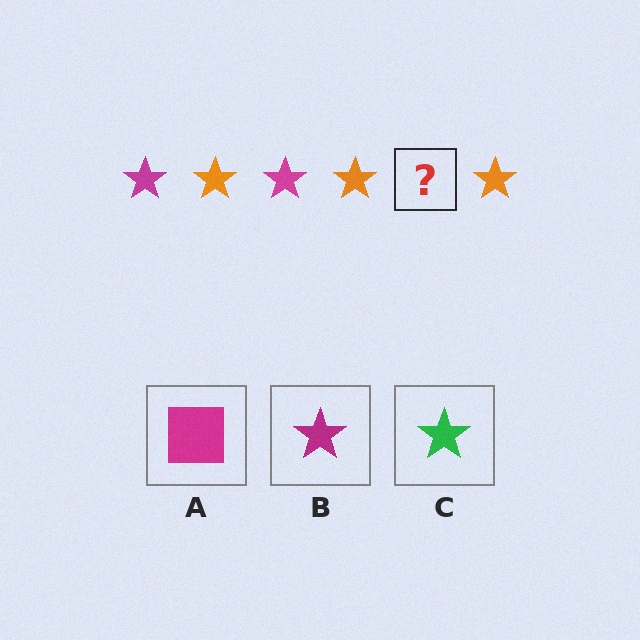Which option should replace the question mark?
Option B.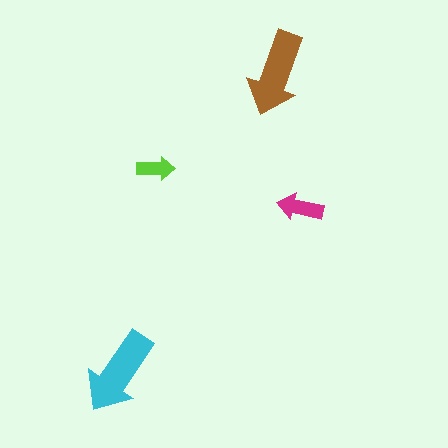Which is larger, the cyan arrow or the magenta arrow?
The cyan one.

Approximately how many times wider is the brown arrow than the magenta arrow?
About 2 times wider.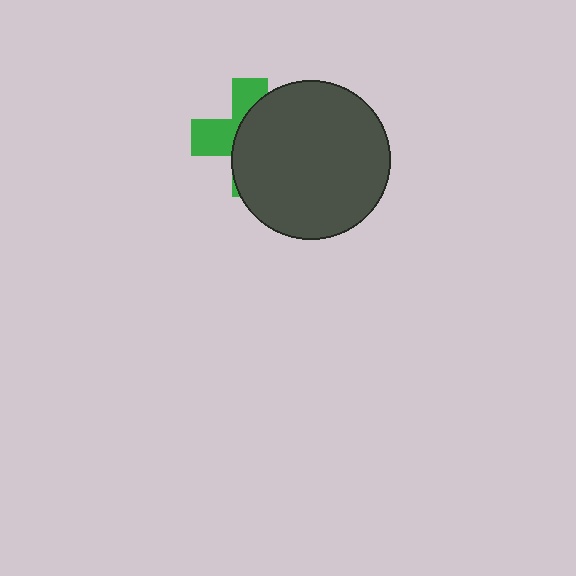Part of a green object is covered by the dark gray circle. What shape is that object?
It is a cross.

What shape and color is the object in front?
The object in front is a dark gray circle.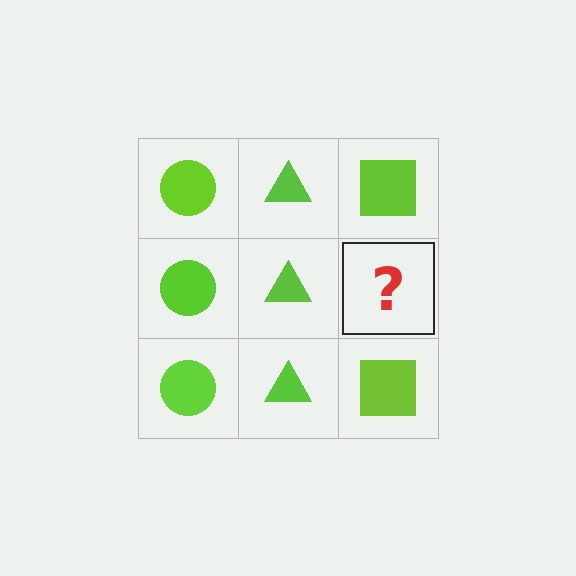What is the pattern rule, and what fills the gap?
The rule is that each column has a consistent shape. The gap should be filled with a lime square.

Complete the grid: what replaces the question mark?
The question mark should be replaced with a lime square.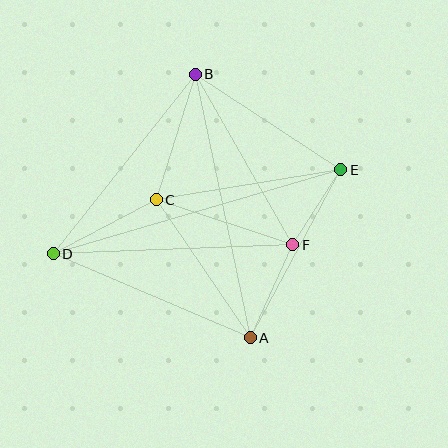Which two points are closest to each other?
Points E and F are closest to each other.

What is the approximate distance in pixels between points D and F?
The distance between D and F is approximately 240 pixels.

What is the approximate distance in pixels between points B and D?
The distance between B and D is approximately 229 pixels.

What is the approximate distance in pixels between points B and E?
The distance between B and E is approximately 174 pixels.